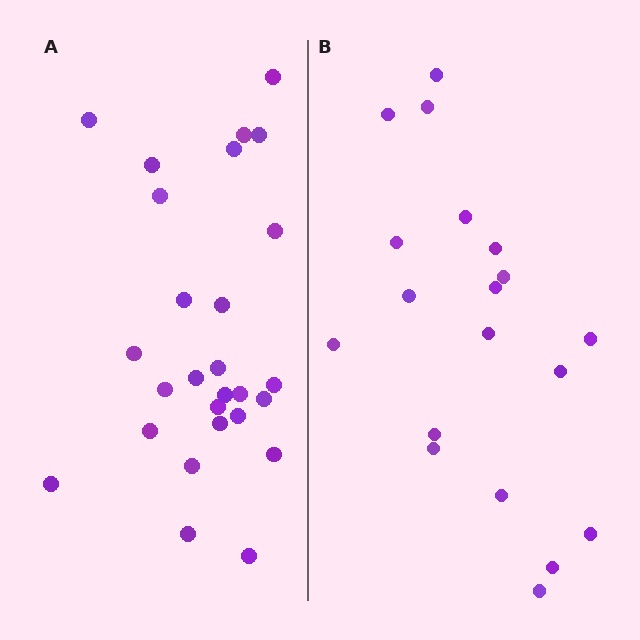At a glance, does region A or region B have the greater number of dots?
Region A (the left region) has more dots.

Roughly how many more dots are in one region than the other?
Region A has roughly 8 or so more dots than region B.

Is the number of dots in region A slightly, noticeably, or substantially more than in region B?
Region A has noticeably more, but not dramatically so. The ratio is roughly 1.4 to 1.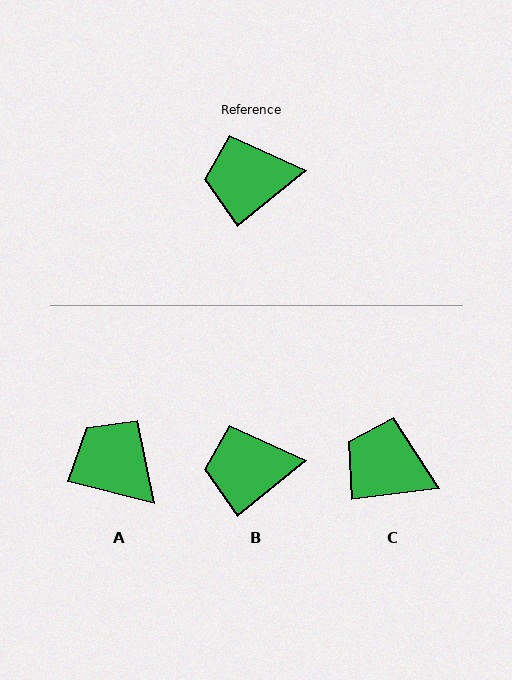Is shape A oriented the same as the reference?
No, it is off by about 54 degrees.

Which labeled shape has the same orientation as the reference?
B.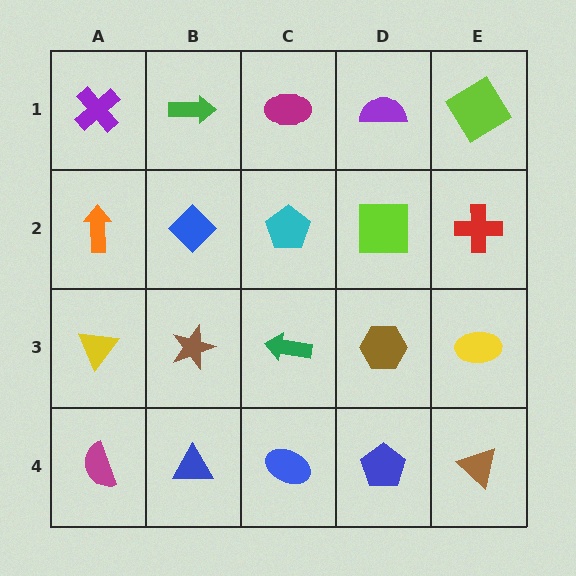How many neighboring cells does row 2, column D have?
4.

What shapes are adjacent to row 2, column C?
A magenta ellipse (row 1, column C), a green arrow (row 3, column C), a blue diamond (row 2, column B), a lime square (row 2, column D).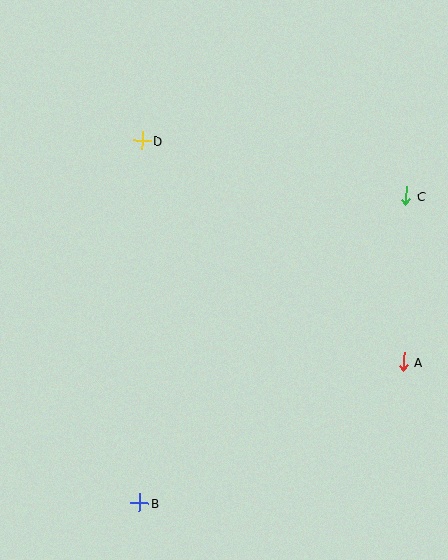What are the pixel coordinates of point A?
Point A is at (404, 362).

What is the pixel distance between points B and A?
The distance between B and A is 299 pixels.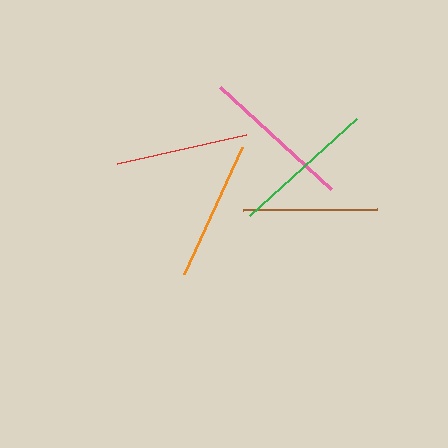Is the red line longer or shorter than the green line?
The green line is longer than the red line.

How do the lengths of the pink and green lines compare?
The pink and green lines are approximately the same length.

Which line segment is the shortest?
The red line is the shortest at approximately 132 pixels.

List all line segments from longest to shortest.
From longest to shortest: pink, green, orange, brown, red.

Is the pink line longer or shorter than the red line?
The pink line is longer than the red line.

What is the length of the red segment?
The red segment is approximately 132 pixels long.